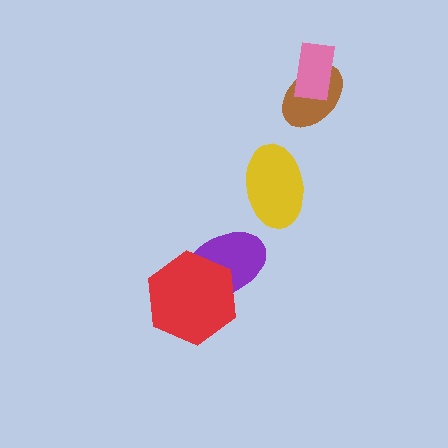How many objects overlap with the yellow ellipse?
0 objects overlap with the yellow ellipse.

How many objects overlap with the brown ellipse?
1 object overlaps with the brown ellipse.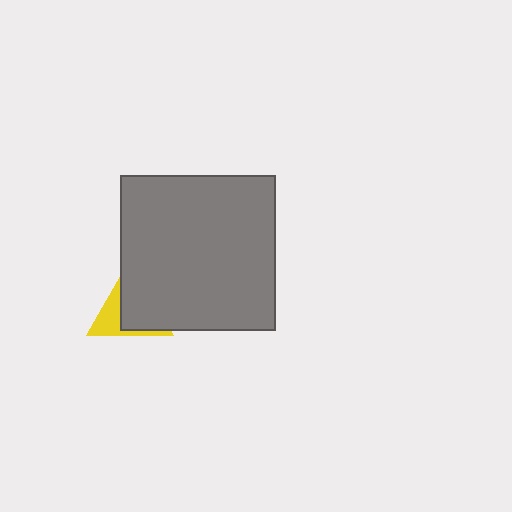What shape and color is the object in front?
The object in front is a gray square.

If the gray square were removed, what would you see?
You would see the complete yellow triangle.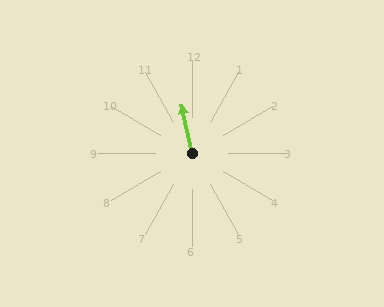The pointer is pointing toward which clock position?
Roughly 12 o'clock.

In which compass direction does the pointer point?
North.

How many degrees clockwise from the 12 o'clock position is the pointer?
Approximately 348 degrees.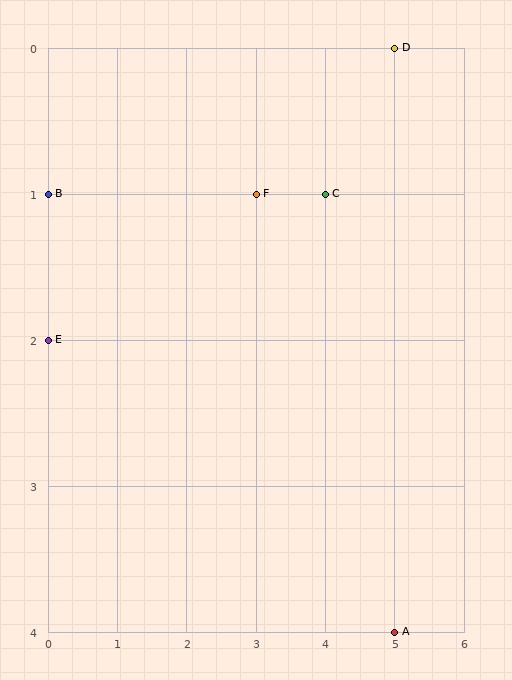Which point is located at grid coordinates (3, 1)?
Point F is at (3, 1).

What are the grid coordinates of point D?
Point D is at grid coordinates (5, 0).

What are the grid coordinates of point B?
Point B is at grid coordinates (0, 1).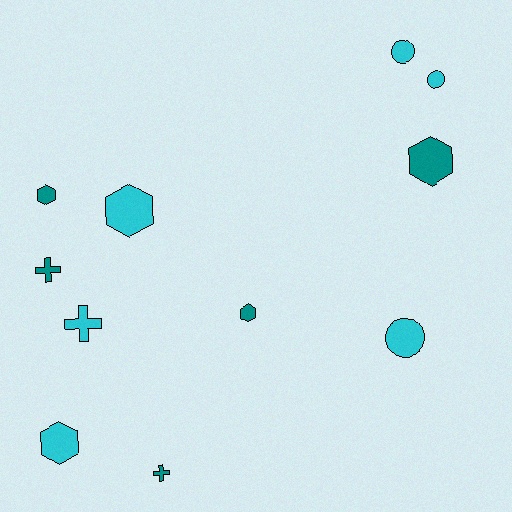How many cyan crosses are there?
There is 1 cyan cross.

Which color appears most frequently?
Cyan, with 6 objects.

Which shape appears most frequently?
Hexagon, with 5 objects.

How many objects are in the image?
There are 11 objects.